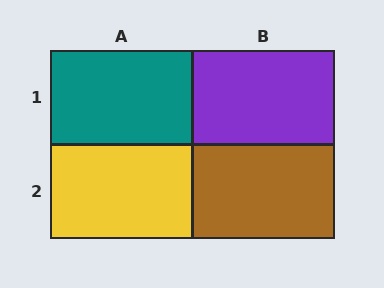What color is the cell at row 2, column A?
Yellow.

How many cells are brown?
1 cell is brown.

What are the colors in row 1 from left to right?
Teal, purple.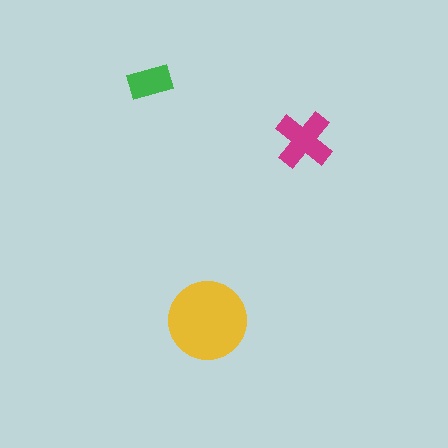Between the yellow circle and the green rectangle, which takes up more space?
The yellow circle.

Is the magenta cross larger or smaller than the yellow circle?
Smaller.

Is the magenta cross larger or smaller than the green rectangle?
Larger.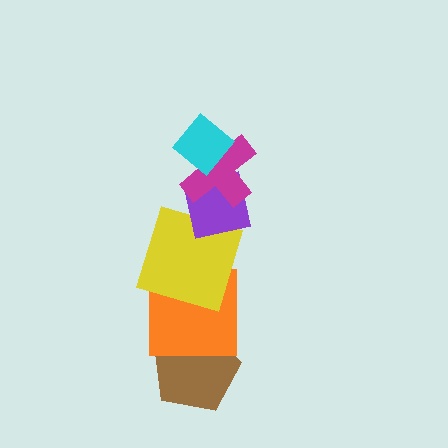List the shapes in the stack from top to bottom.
From top to bottom: the cyan diamond, the magenta cross, the purple square, the yellow square, the orange square, the brown pentagon.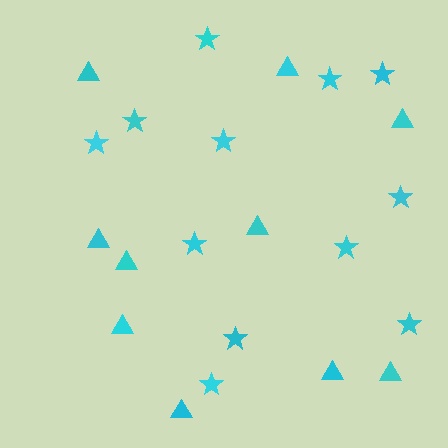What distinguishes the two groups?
There are 2 groups: one group of stars (12) and one group of triangles (10).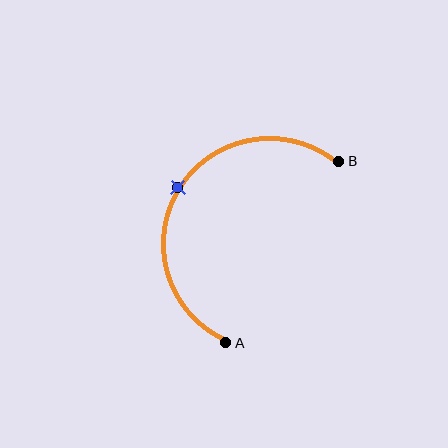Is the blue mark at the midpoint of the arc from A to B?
Yes. The blue mark lies on the arc at equal arc-length from both A and B — it is the arc midpoint.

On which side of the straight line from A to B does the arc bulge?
The arc bulges to the left of the straight line connecting A and B.